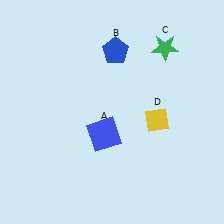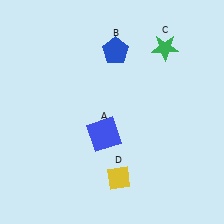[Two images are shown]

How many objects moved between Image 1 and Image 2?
1 object moved between the two images.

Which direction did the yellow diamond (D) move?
The yellow diamond (D) moved down.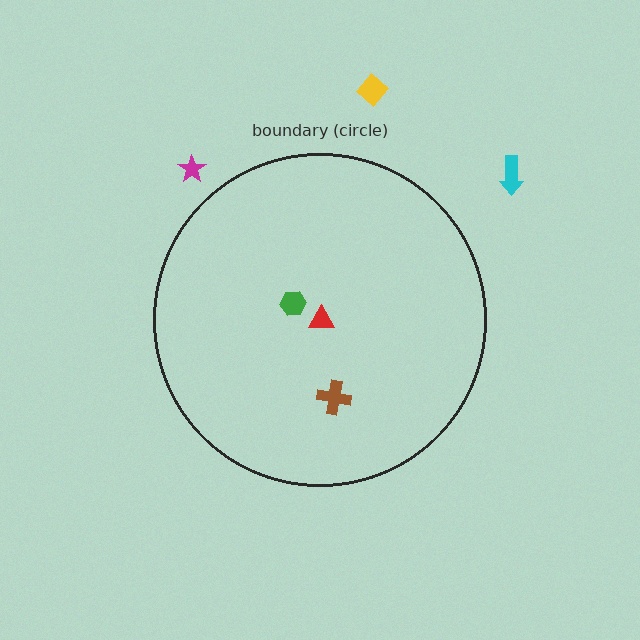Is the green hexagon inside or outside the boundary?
Inside.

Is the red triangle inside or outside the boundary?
Inside.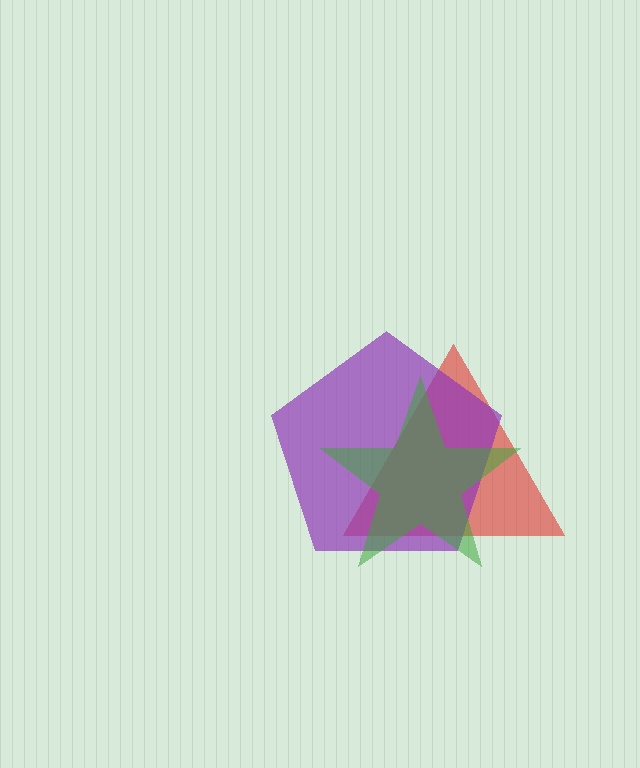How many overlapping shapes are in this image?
There are 3 overlapping shapes in the image.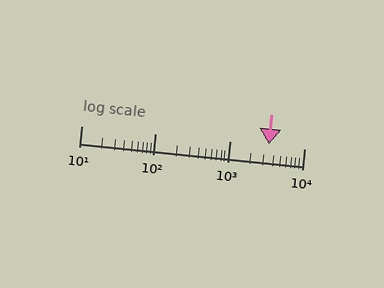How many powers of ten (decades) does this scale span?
The scale spans 3 decades, from 10 to 10000.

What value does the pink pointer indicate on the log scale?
The pointer indicates approximately 3300.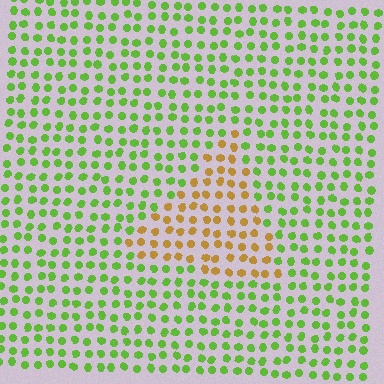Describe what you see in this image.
The image is filled with small lime elements in a uniform arrangement. A triangle-shaped region is visible where the elements are tinted to a slightly different hue, forming a subtle color boundary.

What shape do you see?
I see a triangle.